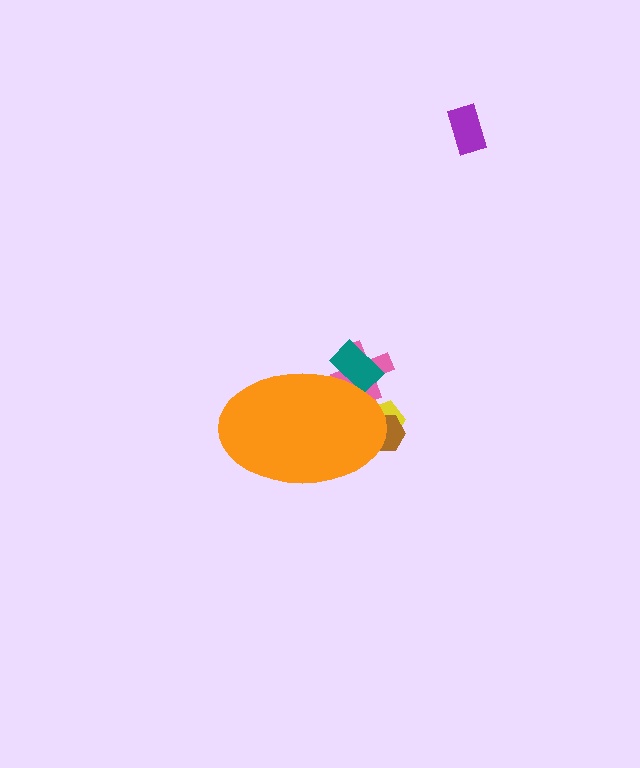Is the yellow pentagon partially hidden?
Yes, the yellow pentagon is partially hidden behind the orange ellipse.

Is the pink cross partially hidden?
Yes, the pink cross is partially hidden behind the orange ellipse.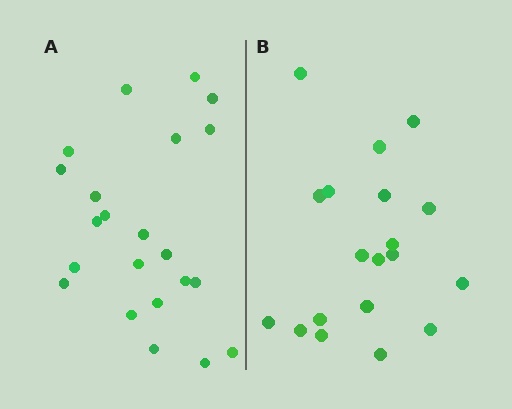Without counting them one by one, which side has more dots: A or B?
Region A (the left region) has more dots.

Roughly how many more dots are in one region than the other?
Region A has just a few more — roughly 2 or 3 more dots than region B.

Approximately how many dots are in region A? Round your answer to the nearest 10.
About 20 dots. (The exact count is 22, which rounds to 20.)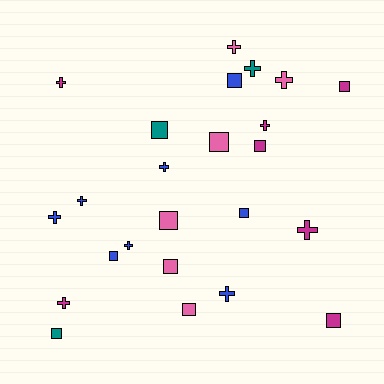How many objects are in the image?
There are 24 objects.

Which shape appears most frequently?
Cross, with 12 objects.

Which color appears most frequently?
Blue, with 8 objects.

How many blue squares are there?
There are 3 blue squares.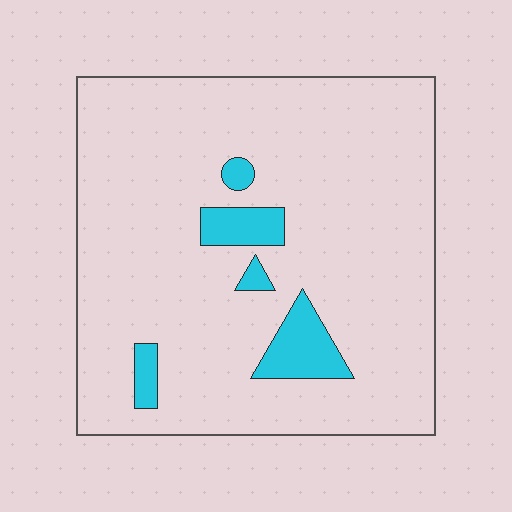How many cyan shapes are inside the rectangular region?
5.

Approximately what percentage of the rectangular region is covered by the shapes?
Approximately 10%.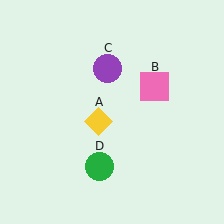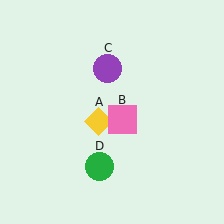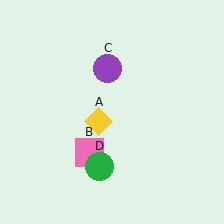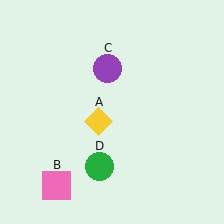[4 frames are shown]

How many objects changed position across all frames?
1 object changed position: pink square (object B).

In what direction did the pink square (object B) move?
The pink square (object B) moved down and to the left.